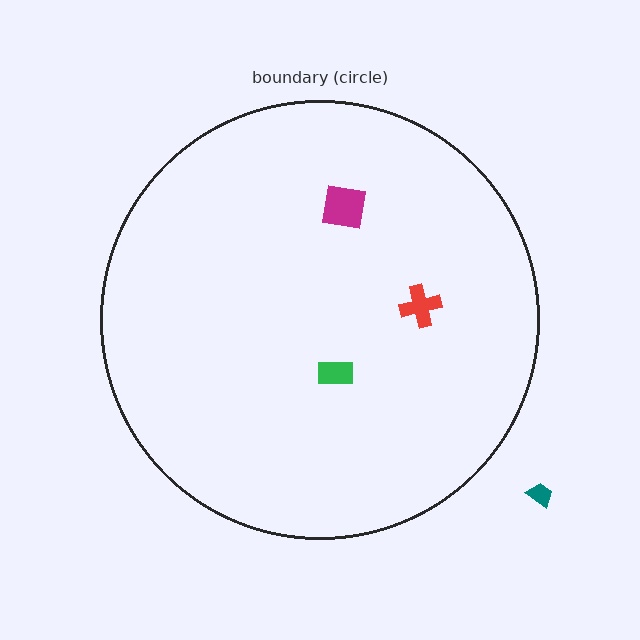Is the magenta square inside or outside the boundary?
Inside.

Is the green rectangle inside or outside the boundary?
Inside.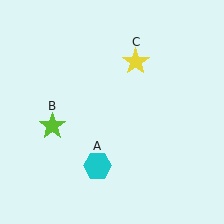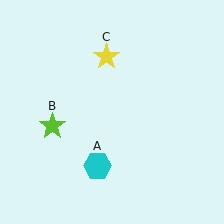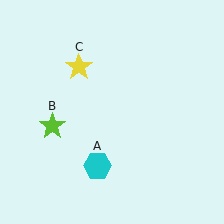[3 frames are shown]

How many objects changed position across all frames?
1 object changed position: yellow star (object C).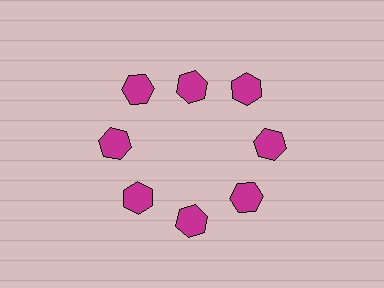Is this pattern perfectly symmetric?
No. The 8 magenta hexagons are arranged in a ring, but one element near the 12 o'clock position is pulled inward toward the center, breaking the 8-fold rotational symmetry.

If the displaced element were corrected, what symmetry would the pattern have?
It would have 8-fold rotational symmetry — the pattern would map onto itself every 45 degrees.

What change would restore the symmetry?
The symmetry would be restored by moving it outward, back onto the ring so that all 8 hexagons sit at equal angles and equal distance from the center.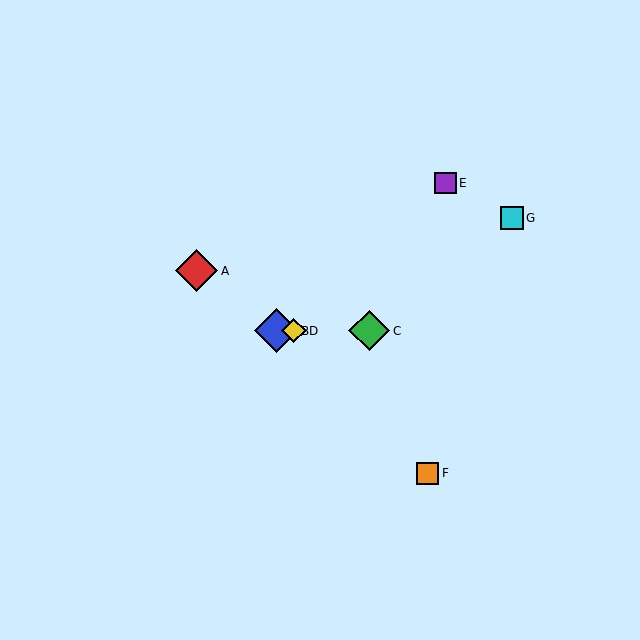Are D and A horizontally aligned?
No, D is at y≈331 and A is at y≈271.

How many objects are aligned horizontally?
3 objects (B, C, D) are aligned horizontally.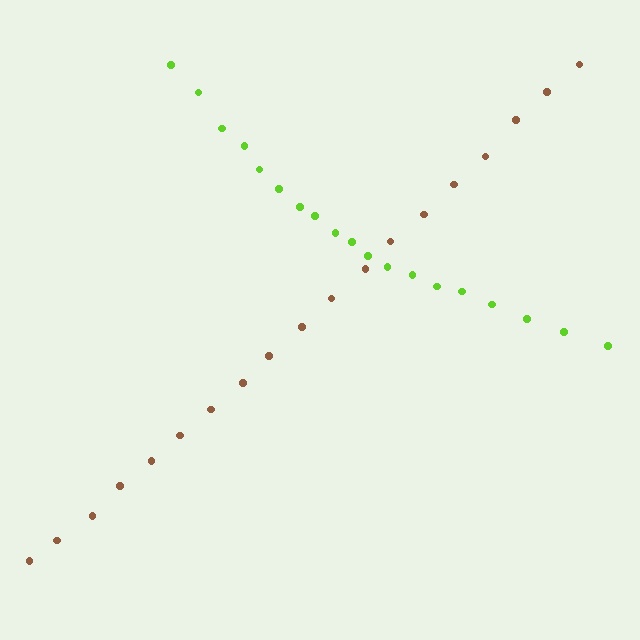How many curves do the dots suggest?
There are 2 distinct paths.